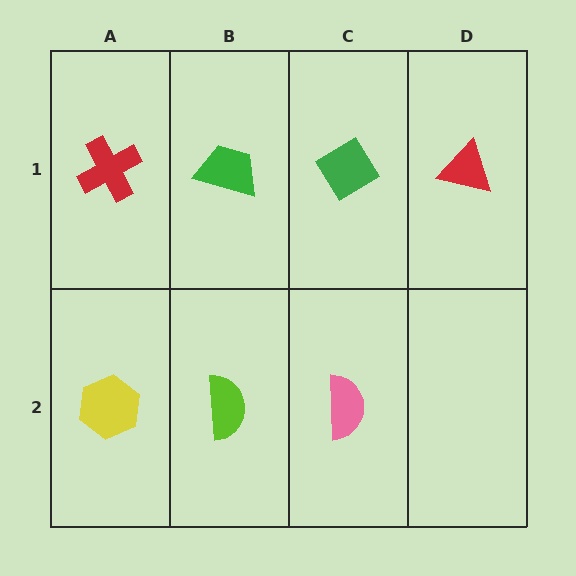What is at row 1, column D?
A red triangle.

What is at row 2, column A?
A yellow hexagon.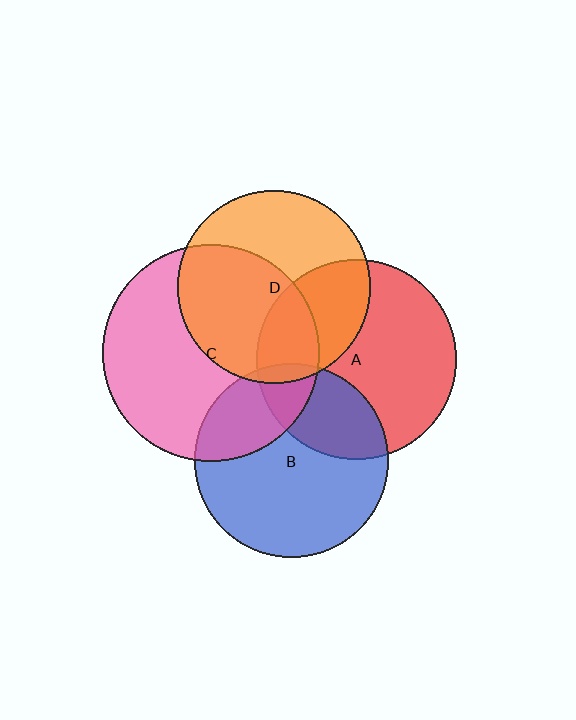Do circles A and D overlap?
Yes.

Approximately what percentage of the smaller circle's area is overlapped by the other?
Approximately 35%.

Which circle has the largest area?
Circle C (pink).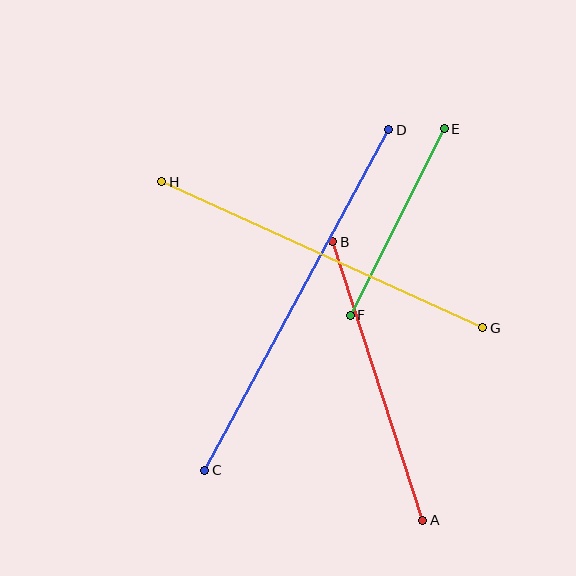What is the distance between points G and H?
The distance is approximately 353 pixels.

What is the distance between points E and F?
The distance is approximately 209 pixels.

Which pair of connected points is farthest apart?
Points C and D are farthest apart.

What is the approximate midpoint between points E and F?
The midpoint is at approximately (397, 222) pixels.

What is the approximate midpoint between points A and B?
The midpoint is at approximately (378, 381) pixels.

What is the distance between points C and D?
The distance is approximately 387 pixels.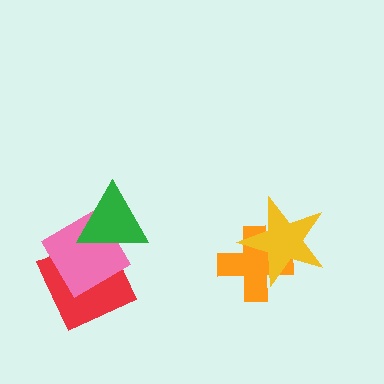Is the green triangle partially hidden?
No, no other shape covers it.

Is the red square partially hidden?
Yes, it is partially covered by another shape.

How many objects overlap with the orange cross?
1 object overlaps with the orange cross.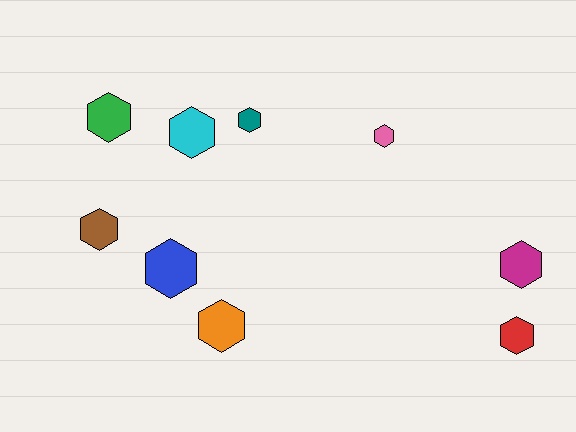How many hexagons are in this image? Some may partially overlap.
There are 9 hexagons.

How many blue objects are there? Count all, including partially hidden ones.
There is 1 blue object.